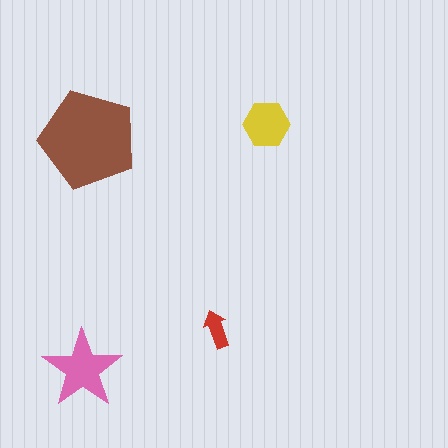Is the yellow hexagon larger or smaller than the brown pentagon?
Smaller.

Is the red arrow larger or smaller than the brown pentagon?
Smaller.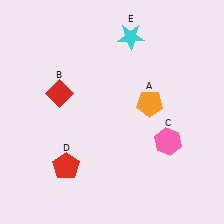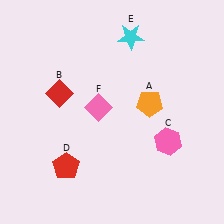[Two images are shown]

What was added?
A pink diamond (F) was added in Image 2.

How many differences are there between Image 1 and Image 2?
There is 1 difference between the two images.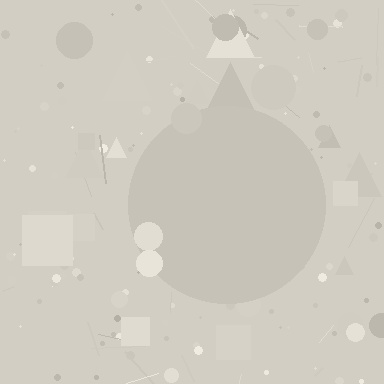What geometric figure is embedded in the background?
A circle is embedded in the background.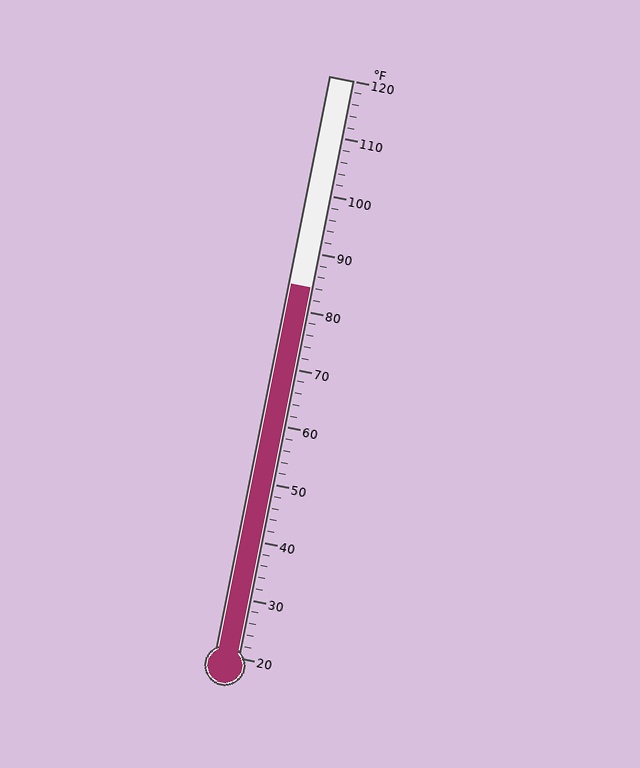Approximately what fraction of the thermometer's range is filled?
The thermometer is filled to approximately 65% of its range.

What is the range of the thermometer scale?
The thermometer scale ranges from 20°F to 120°F.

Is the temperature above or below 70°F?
The temperature is above 70°F.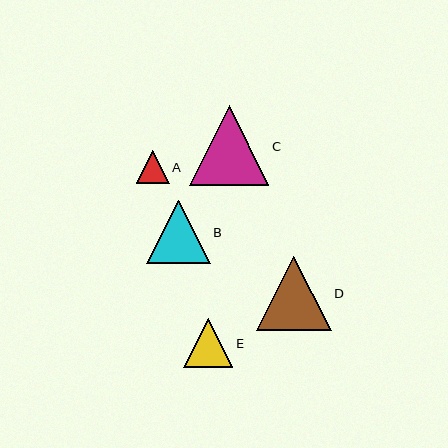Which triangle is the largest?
Triangle C is the largest with a size of approximately 80 pixels.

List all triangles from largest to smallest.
From largest to smallest: C, D, B, E, A.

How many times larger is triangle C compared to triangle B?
Triangle C is approximately 1.3 times the size of triangle B.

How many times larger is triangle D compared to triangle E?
Triangle D is approximately 1.5 times the size of triangle E.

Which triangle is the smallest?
Triangle A is the smallest with a size of approximately 33 pixels.